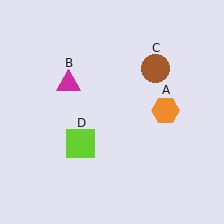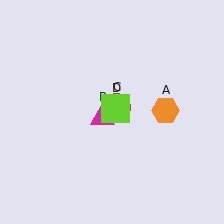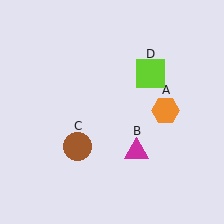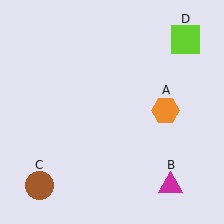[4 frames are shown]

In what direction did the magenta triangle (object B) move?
The magenta triangle (object B) moved down and to the right.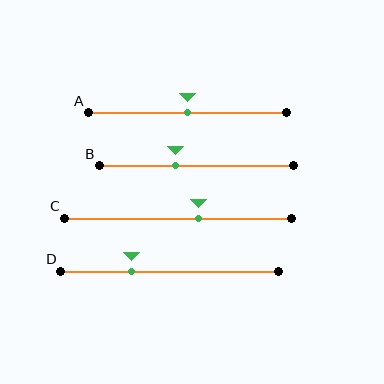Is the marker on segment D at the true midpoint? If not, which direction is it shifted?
No, the marker on segment D is shifted to the left by about 18% of the segment length.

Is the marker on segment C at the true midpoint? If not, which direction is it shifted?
No, the marker on segment C is shifted to the right by about 9% of the segment length.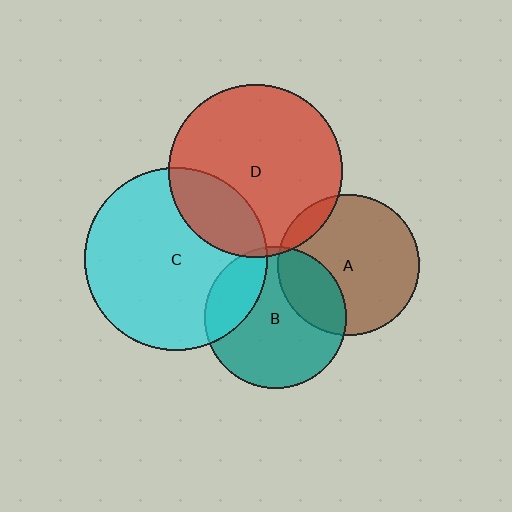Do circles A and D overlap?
Yes.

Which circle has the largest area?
Circle C (cyan).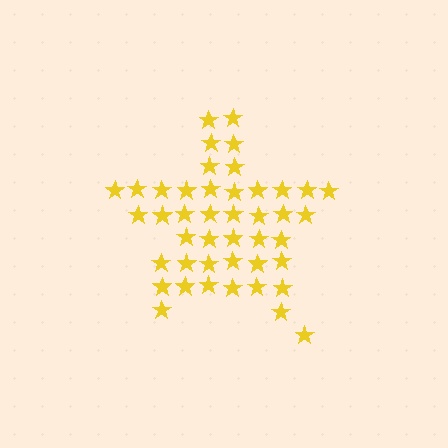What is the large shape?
The large shape is a star.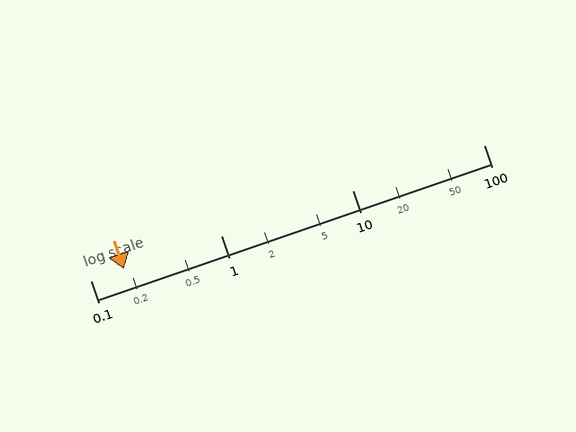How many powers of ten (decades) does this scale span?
The scale spans 3 decades, from 0.1 to 100.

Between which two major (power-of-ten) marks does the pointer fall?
The pointer is between 0.1 and 1.